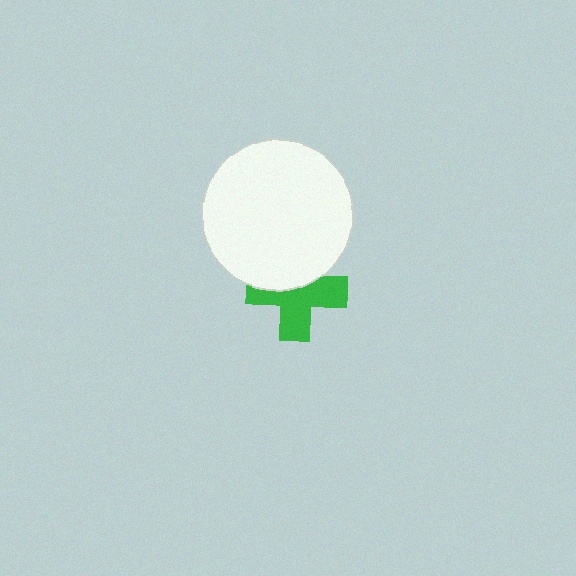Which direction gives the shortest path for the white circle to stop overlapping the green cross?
Moving up gives the shortest separation.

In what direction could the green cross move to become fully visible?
The green cross could move down. That would shift it out from behind the white circle entirely.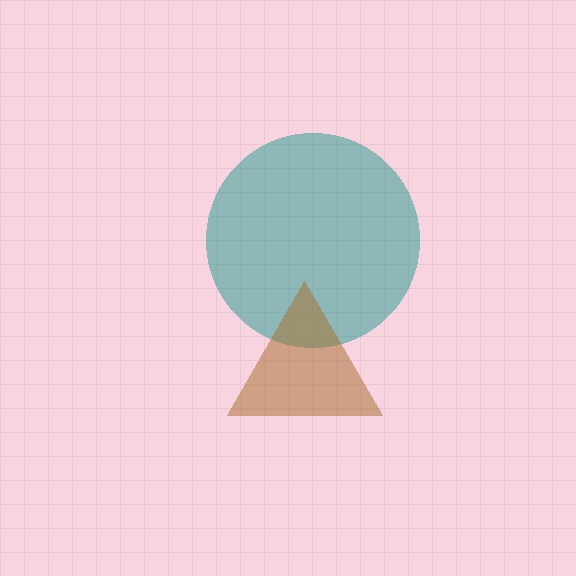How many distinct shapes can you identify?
There are 2 distinct shapes: a teal circle, a brown triangle.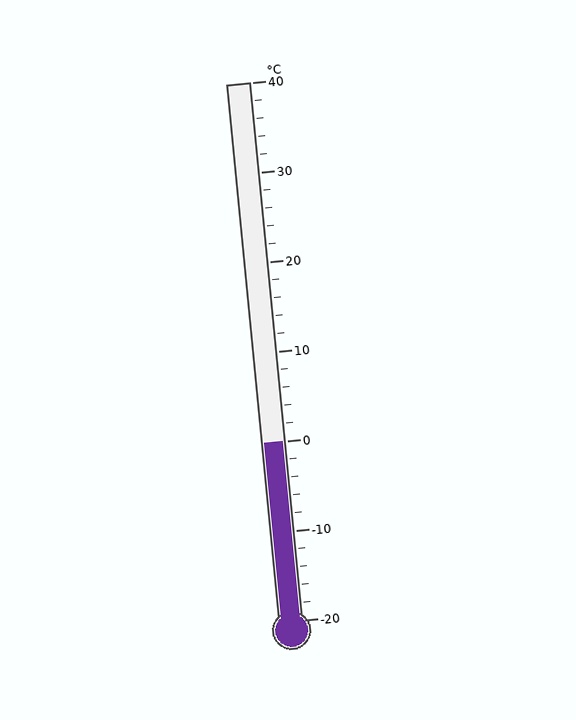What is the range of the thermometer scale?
The thermometer scale ranges from -20°C to 40°C.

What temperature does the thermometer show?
The thermometer shows approximately 0°C.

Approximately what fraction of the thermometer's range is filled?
The thermometer is filled to approximately 35% of its range.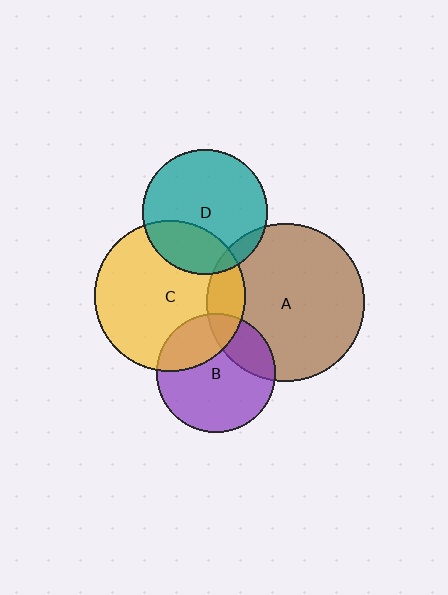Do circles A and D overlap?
Yes.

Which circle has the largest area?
Circle A (brown).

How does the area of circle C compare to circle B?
Approximately 1.6 times.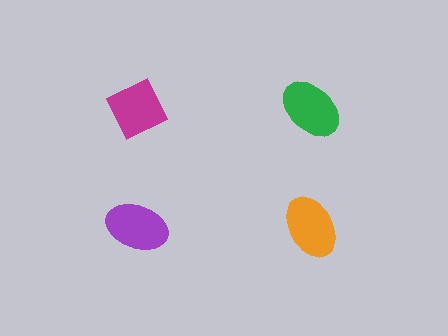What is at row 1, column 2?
A green ellipse.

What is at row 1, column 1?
A magenta diamond.